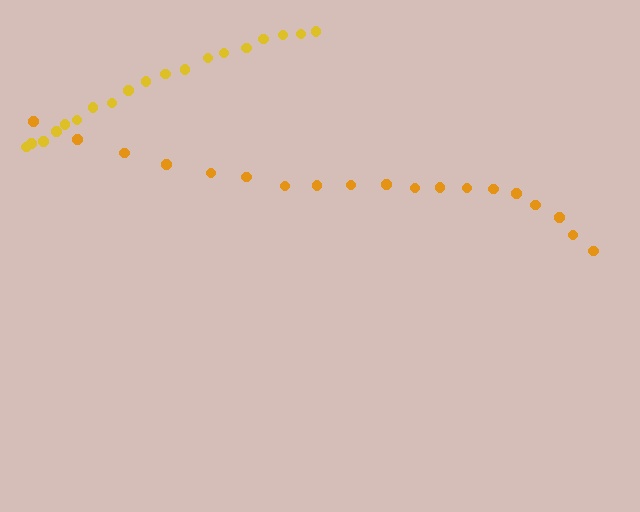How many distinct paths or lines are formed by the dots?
There are 2 distinct paths.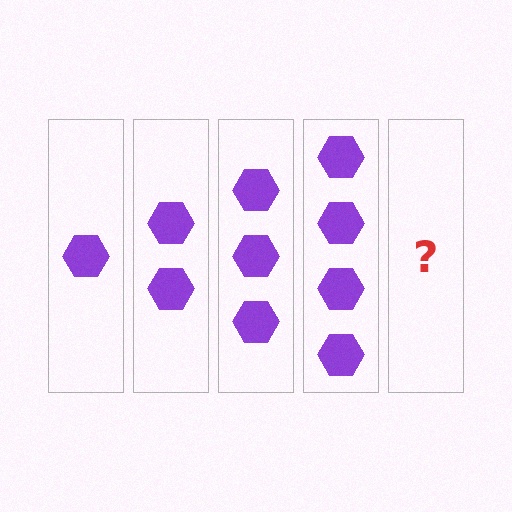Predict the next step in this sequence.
The next step is 5 hexagons.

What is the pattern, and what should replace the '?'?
The pattern is that each step adds one more hexagon. The '?' should be 5 hexagons.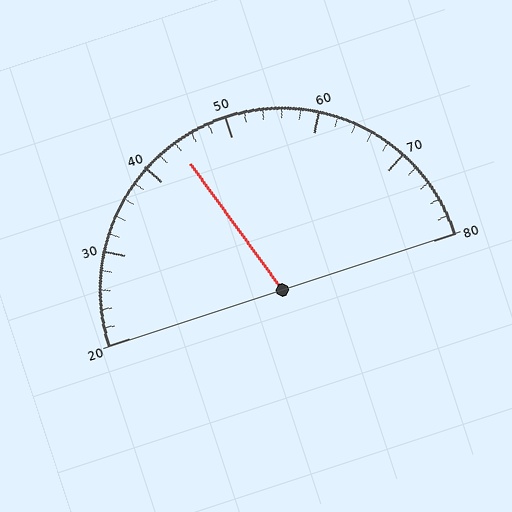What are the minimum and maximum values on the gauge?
The gauge ranges from 20 to 80.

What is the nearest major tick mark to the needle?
The nearest major tick mark is 40.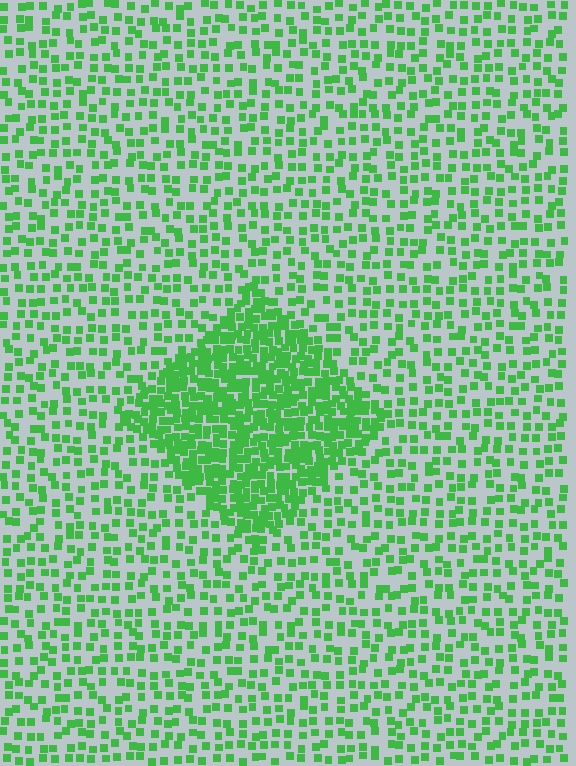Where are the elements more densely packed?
The elements are more densely packed inside the diamond boundary.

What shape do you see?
I see a diamond.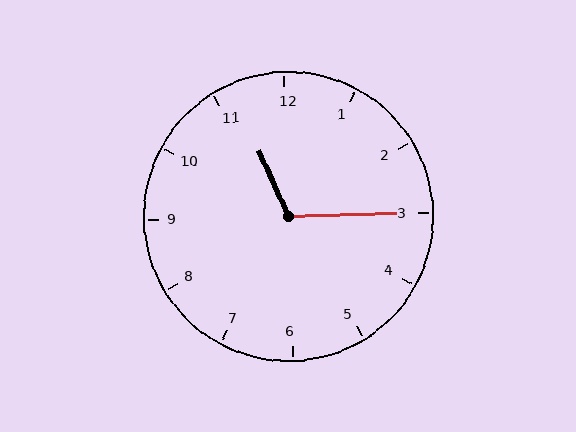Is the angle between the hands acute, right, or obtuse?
It is obtuse.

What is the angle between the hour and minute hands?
Approximately 112 degrees.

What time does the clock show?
11:15.